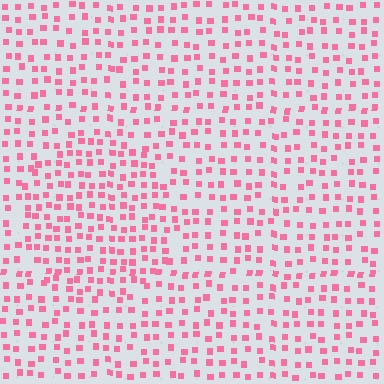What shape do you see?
I see a circle.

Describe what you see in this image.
The image contains small pink elements arranged at two different densities. A circle-shaped region is visible where the elements are more densely packed than the surrounding area.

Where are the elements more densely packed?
The elements are more densely packed inside the circle boundary.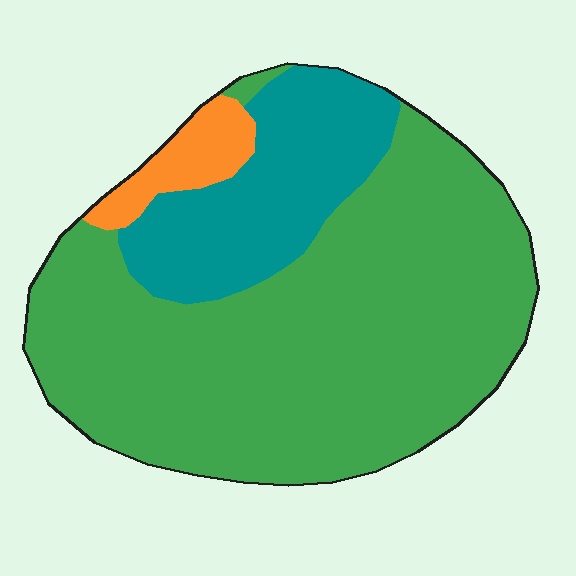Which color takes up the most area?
Green, at roughly 70%.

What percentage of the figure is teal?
Teal covers 22% of the figure.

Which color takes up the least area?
Orange, at roughly 5%.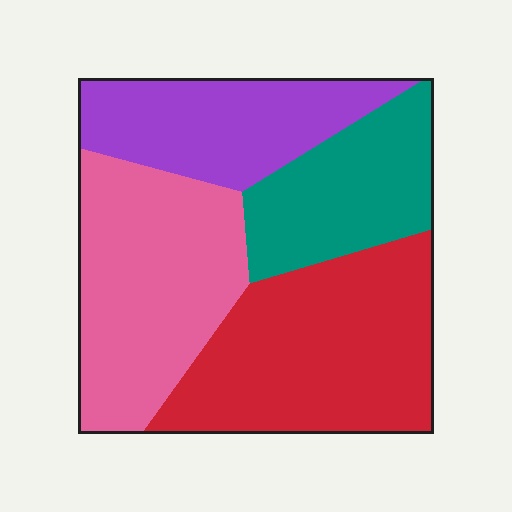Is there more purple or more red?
Red.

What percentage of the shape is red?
Red takes up about one third (1/3) of the shape.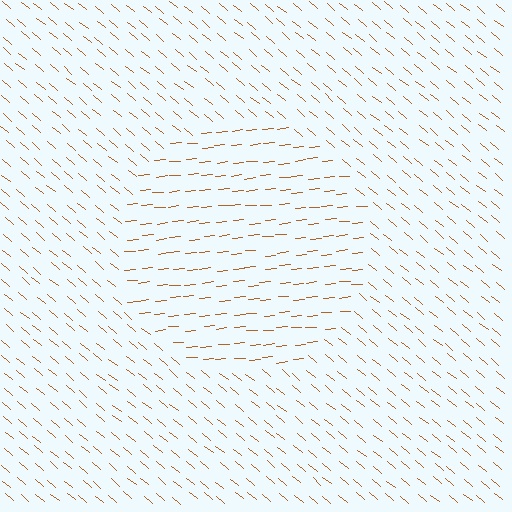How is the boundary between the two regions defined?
The boundary is defined purely by a change in line orientation (approximately 45 degrees difference). All lines are the same color and thickness.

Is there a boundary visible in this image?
Yes, there is a texture boundary formed by a change in line orientation.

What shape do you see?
I see a circle.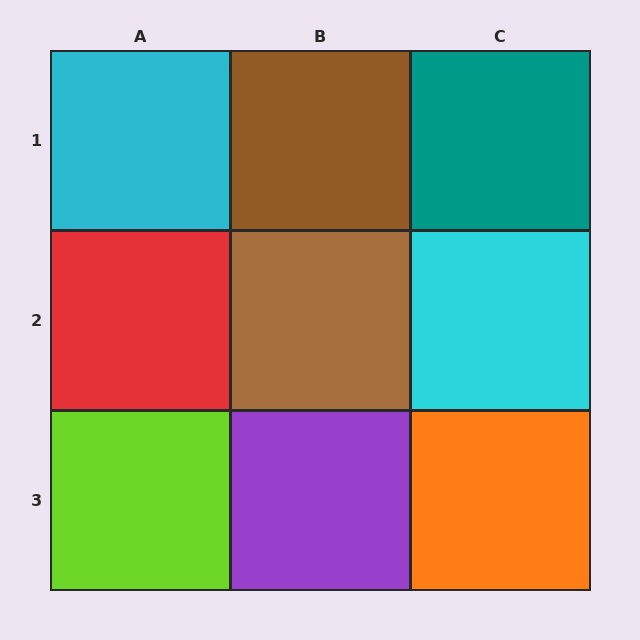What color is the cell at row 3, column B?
Purple.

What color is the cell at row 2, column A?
Red.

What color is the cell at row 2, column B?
Brown.